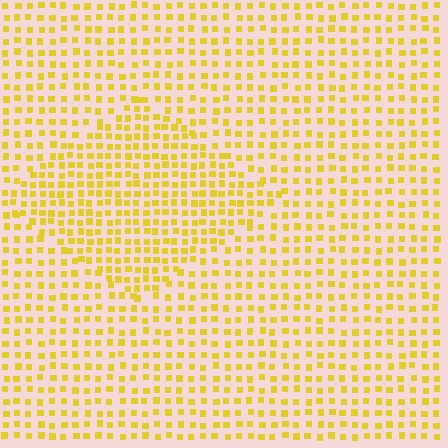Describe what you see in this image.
The image contains small yellow elements arranged at two different densities. A diamond-shaped region is visible where the elements are more densely packed than the surrounding area.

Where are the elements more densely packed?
The elements are more densely packed inside the diamond boundary.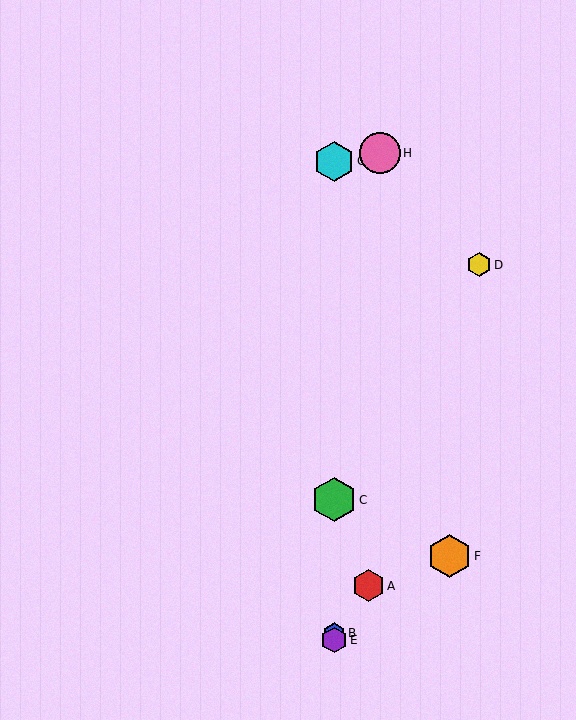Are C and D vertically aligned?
No, C is at x≈334 and D is at x≈479.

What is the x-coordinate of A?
Object A is at x≈368.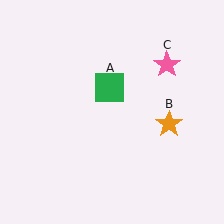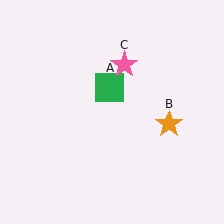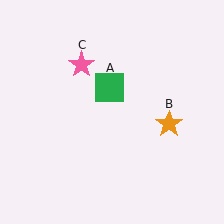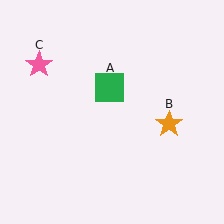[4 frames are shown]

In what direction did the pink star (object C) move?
The pink star (object C) moved left.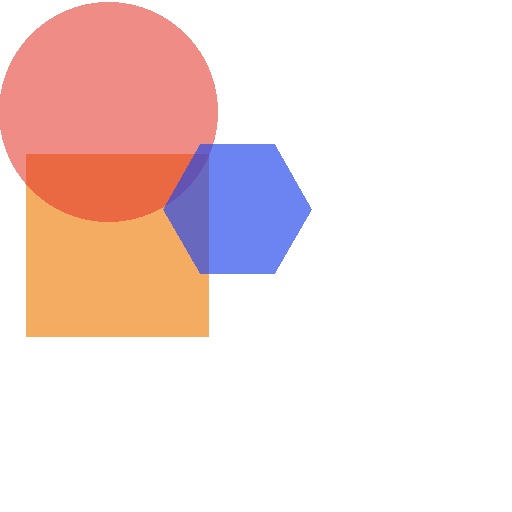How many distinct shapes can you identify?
There are 3 distinct shapes: an orange square, a red circle, a blue hexagon.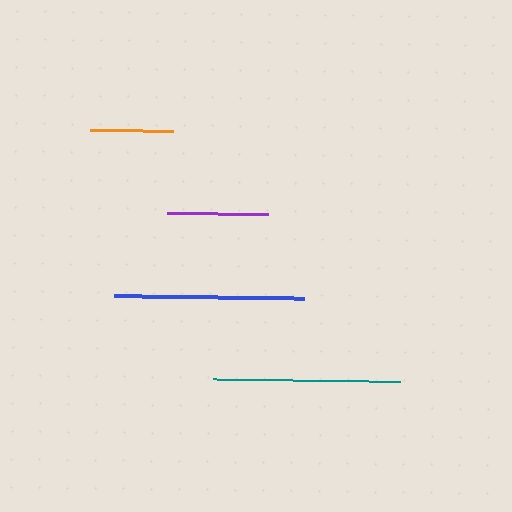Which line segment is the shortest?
The orange line is the shortest at approximately 84 pixels.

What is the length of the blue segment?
The blue segment is approximately 190 pixels long.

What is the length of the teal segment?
The teal segment is approximately 188 pixels long.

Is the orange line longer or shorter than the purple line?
The purple line is longer than the orange line.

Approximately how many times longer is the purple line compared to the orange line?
The purple line is approximately 1.2 times the length of the orange line.